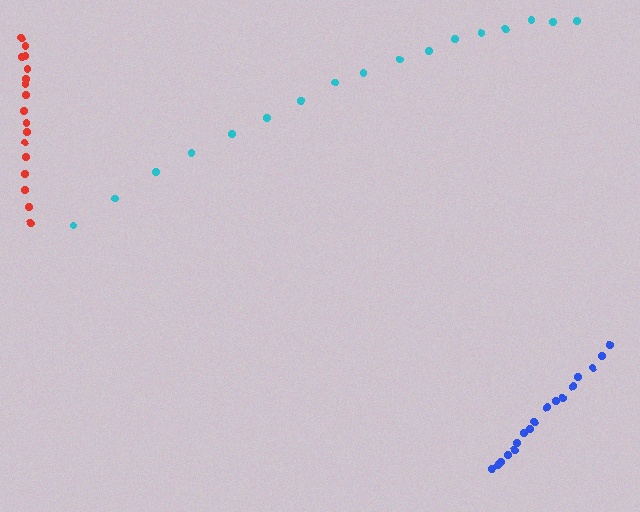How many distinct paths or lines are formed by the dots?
There are 3 distinct paths.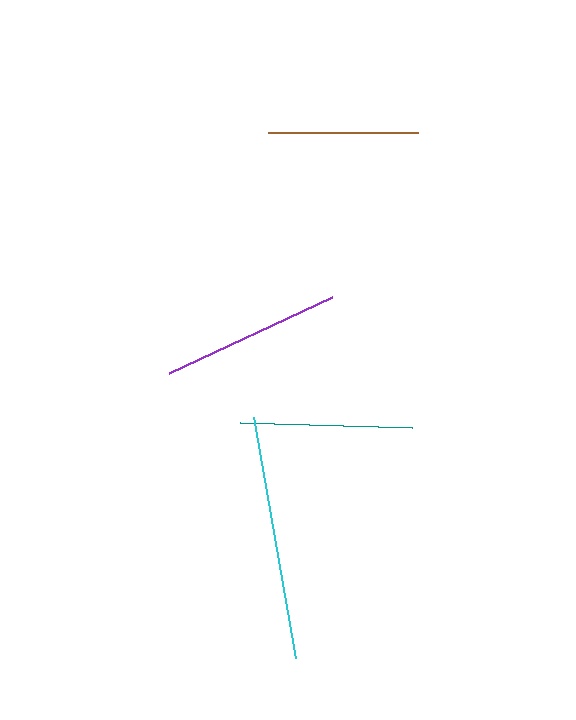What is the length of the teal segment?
The teal segment is approximately 172 pixels long.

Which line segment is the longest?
The cyan line is the longest at approximately 245 pixels.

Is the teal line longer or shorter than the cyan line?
The cyan line is longer than the teal line.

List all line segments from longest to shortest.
From longest to shortest: cyan, purple, teal, brown.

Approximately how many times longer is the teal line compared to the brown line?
The teal line is approximately 1.1 times the length of the brown line.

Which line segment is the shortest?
The brown line is the shortest at approximately 150 pixels.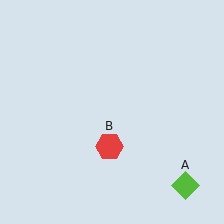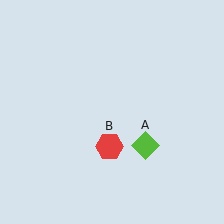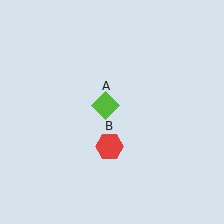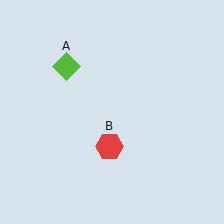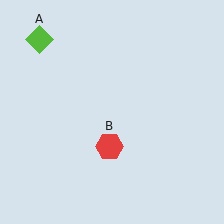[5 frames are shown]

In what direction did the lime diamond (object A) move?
The lime diamond (object A) moved up and to the left.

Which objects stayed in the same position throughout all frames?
Red hexagon (object B) remained stationary.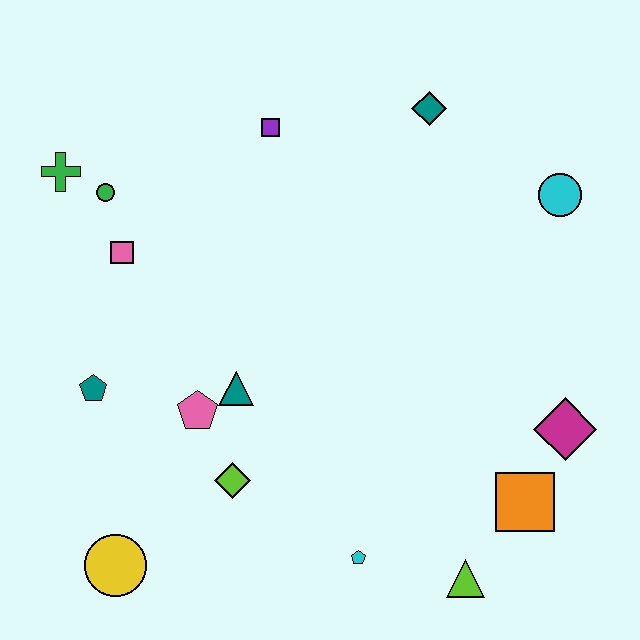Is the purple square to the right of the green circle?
Yes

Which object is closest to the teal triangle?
The pink pentagon is closest to the teal triangle.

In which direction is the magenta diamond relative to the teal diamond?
The magenta diamond is below the teal diamond.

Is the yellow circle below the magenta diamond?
Yes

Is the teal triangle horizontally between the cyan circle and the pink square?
Yes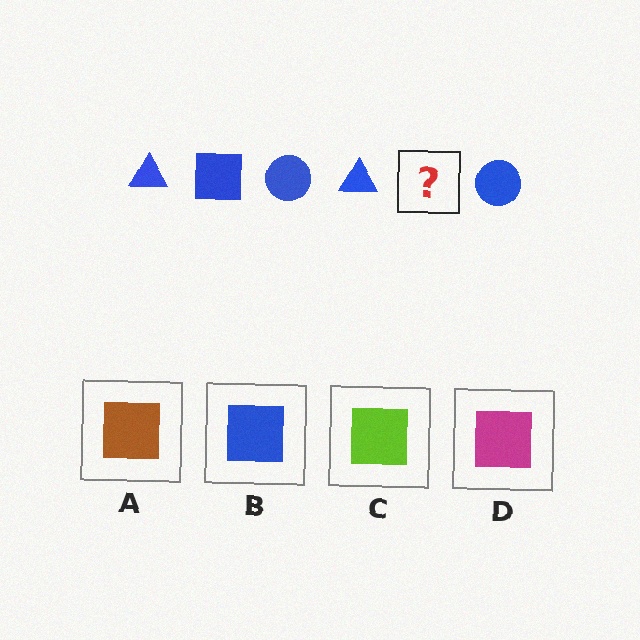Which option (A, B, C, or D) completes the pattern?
B.